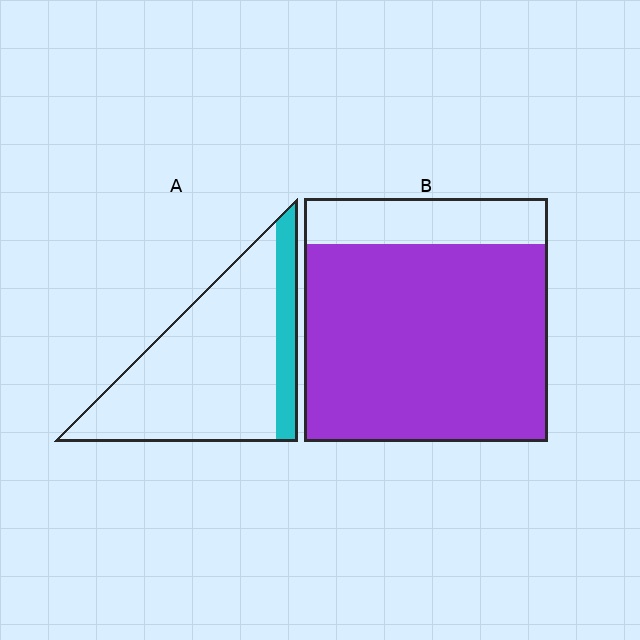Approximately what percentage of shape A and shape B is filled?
A is approximately 15% and B is approximately 80%.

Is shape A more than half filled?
No.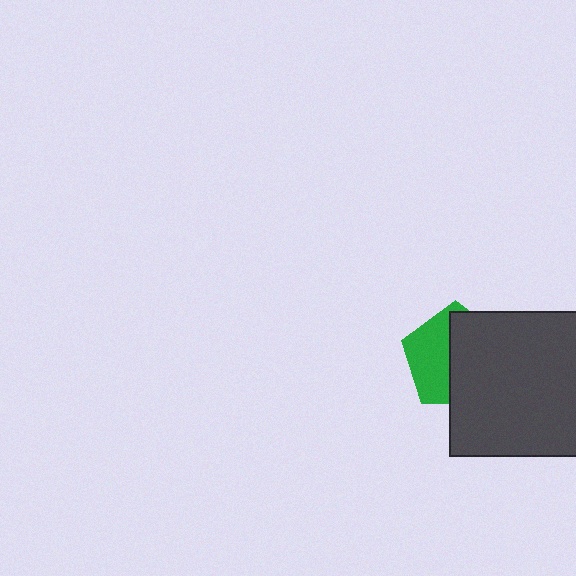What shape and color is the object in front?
The object in front is a dark gray square.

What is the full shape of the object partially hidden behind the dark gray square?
The partially hidden object is a green pentagon.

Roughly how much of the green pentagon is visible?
A small part of it is visible (roughly 44%).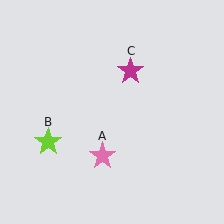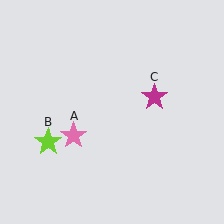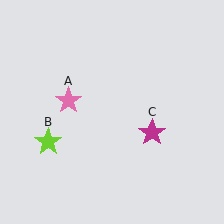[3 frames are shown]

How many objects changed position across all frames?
2 objects changed position: pink star (object A), magenta star (object C).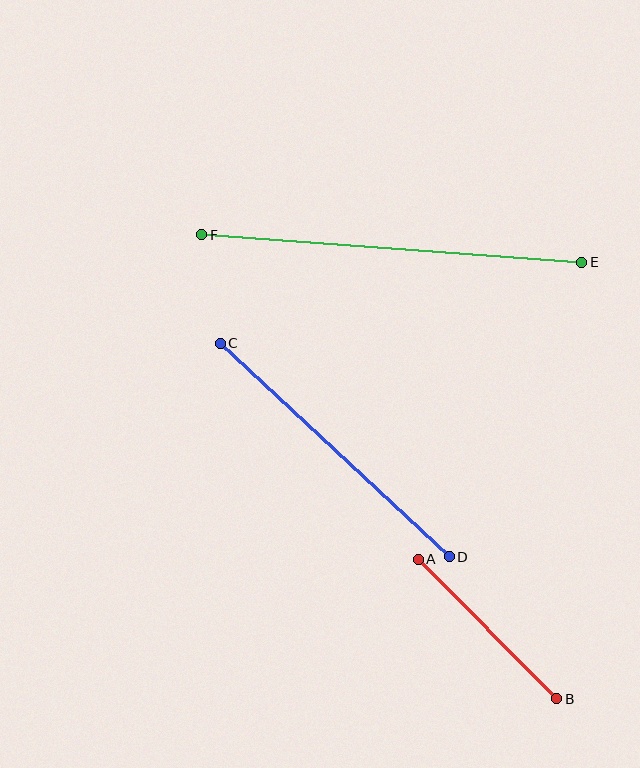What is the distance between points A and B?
The distance is approximately 196 pixels.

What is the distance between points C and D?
The distance is approximately 313 pixels.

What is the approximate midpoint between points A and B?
The midpoint is at approximately (488, 629) pixels.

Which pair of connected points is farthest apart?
Points E and F are farthest apart.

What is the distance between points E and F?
The distance is approximately 381 pixels.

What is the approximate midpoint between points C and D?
The midpoint is at approximately (335, 450) pixels.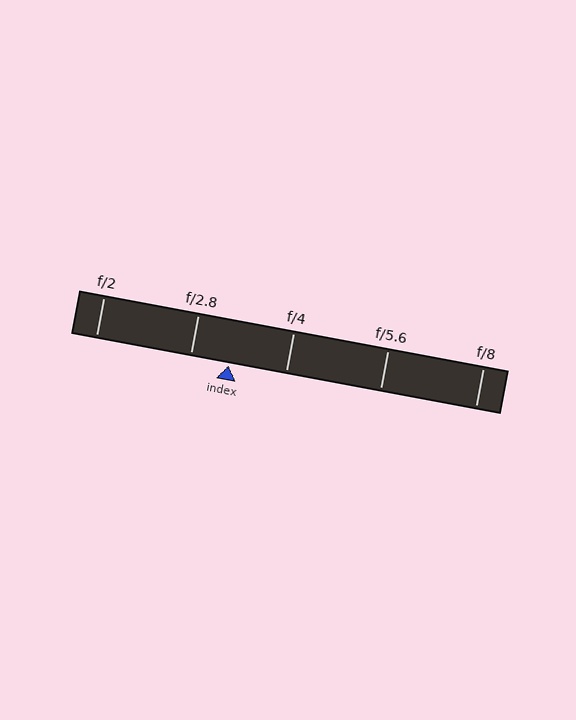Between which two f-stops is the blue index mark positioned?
The index mark is between f/2.8 and f/4.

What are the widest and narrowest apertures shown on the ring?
The widest aperture shown is f/2 and the narrowest is f/8.